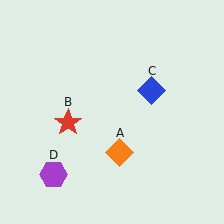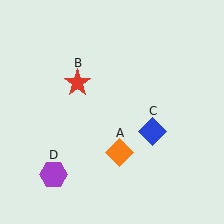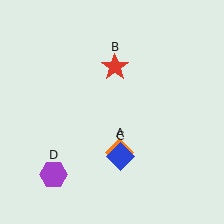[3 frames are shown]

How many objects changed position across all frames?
2 objects changed position: red star (object B), blue diamond (object C).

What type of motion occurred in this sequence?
The red star (object B), blue diamond (object C) rotated clockwise around the center of the scene.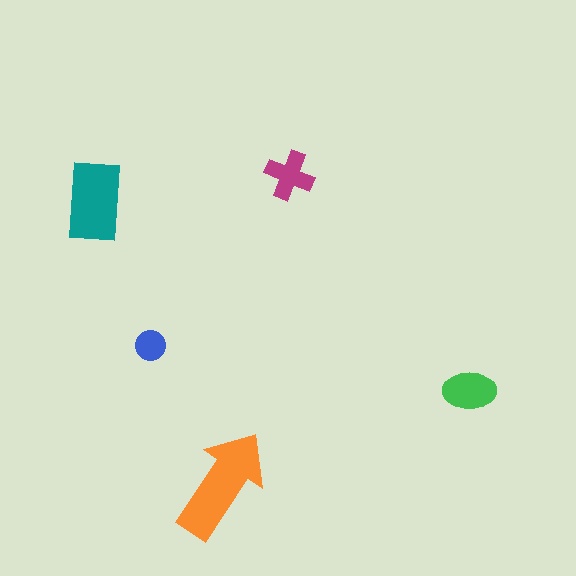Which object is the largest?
The orange arrow.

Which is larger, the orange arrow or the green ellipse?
The orange arrow.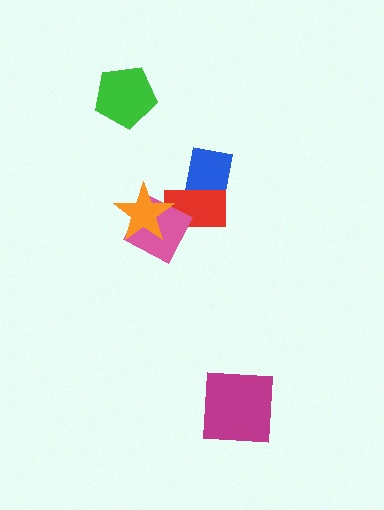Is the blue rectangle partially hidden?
Yes, it is partially covered by another shape.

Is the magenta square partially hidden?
No, no other shape covers it.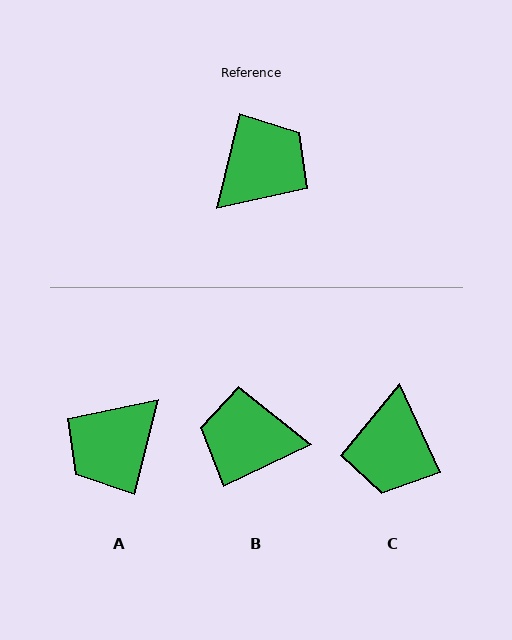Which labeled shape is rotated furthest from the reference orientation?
A, about 179 degrees away.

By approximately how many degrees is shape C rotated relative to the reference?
Approximately 142 degrees clockwise.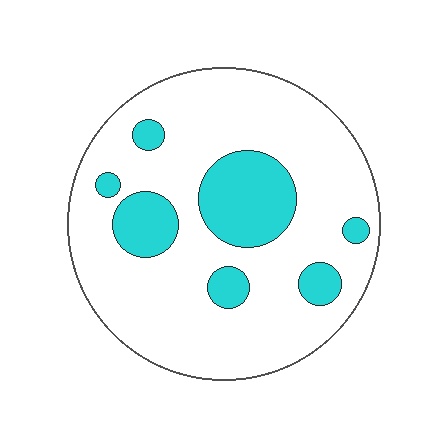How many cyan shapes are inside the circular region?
7.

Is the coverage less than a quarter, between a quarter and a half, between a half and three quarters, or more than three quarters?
Less than a quarter.